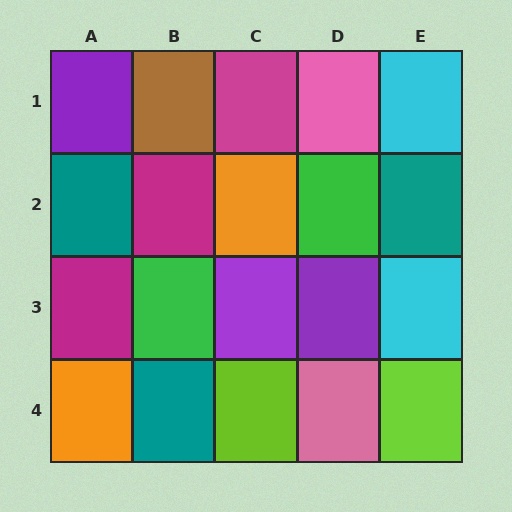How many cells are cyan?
2 cells are cyan.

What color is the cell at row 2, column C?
Orange.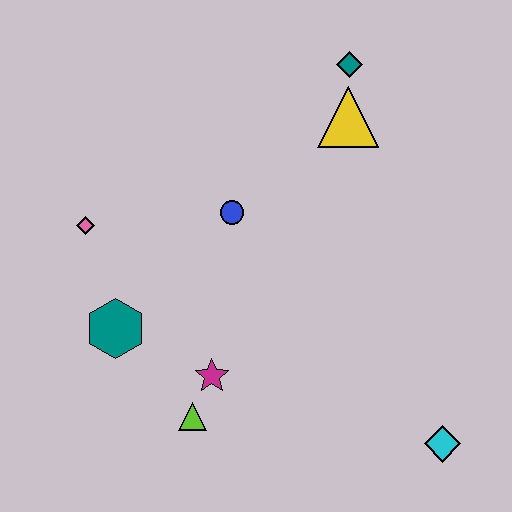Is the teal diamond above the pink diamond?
Yes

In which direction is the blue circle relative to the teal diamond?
The blue circle is below the teal diamond.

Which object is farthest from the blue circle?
The cyan diamond is farthest from the blue circle.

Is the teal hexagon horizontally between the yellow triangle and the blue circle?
No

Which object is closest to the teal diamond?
The yellow triangle is closest to the teal diamond.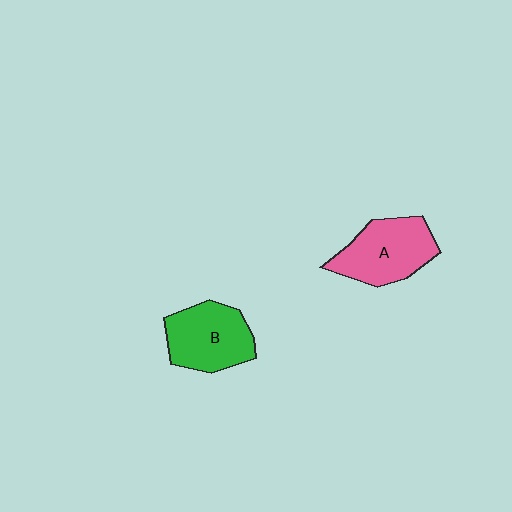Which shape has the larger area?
Shape A (pink).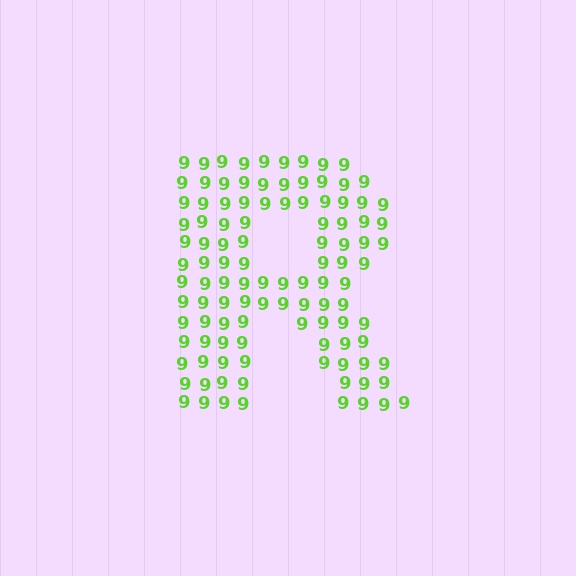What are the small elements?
The small elements are digit 9's.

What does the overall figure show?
The overall figure shows the letter R.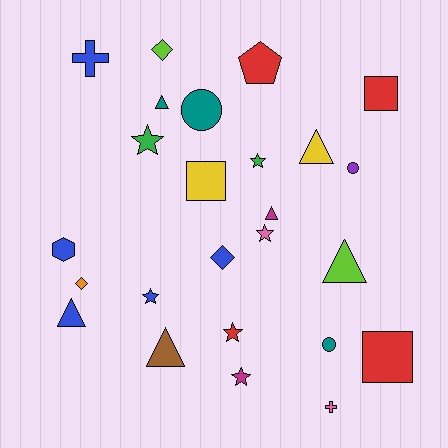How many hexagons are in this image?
There is 1 hexagon.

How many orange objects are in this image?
There is 1 orange object.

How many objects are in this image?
There are 25 objects.